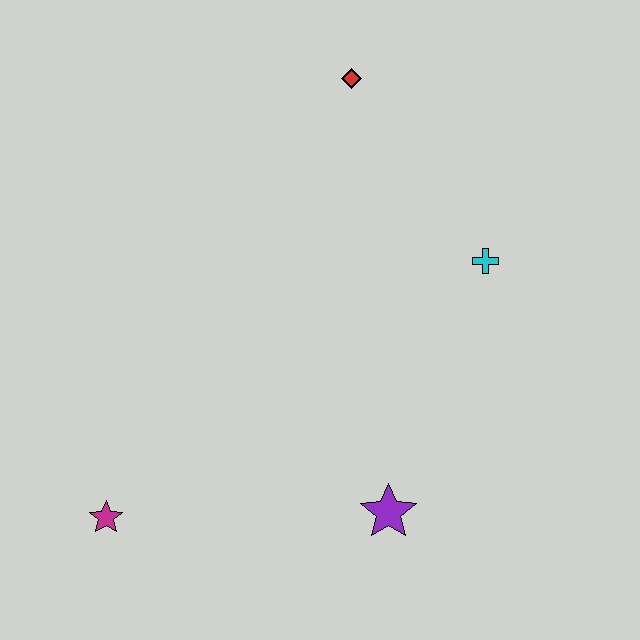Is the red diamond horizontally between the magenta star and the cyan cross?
Yes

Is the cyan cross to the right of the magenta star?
Yes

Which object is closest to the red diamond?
The cyan cross is closest to the red diamond.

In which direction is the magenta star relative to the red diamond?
The magenta star is below the red diamond.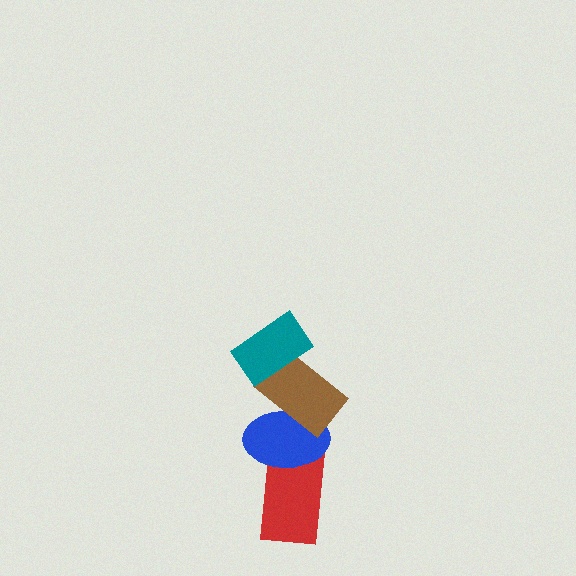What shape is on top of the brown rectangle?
The teal rectangle is on top of the brown rectangle.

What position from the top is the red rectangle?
The red rectangle is 4th from the top.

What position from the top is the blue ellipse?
The blue ellipse is 3rd from the top.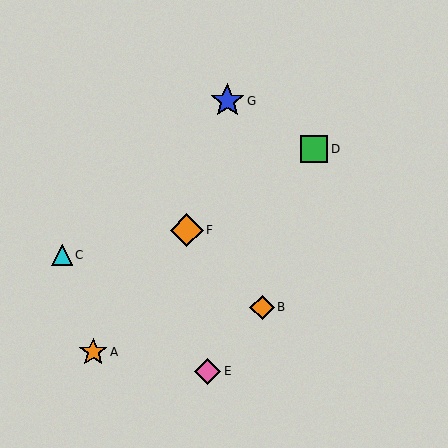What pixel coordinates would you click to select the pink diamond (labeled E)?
Click at (208, 371) to select the pink diamond E.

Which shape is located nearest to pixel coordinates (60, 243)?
The cyan triangle (labeled C) at (62, 255) is nearest to that location.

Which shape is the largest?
The blue star (labeled G) is the largest.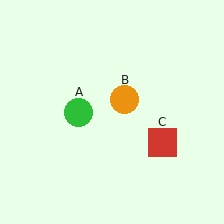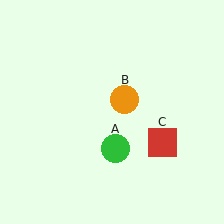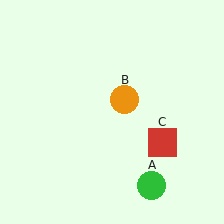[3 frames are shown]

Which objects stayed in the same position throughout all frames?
Orange circle (object B) and red square (object C) remained stationary.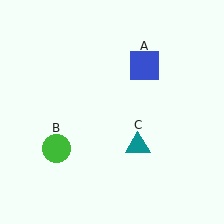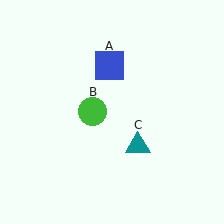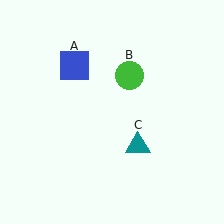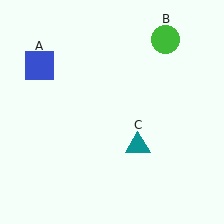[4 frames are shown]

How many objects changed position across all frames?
2 objects changed position: blue square (object A), green circle (object B).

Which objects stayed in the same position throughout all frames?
Teal triangle (object C) remained stationary.